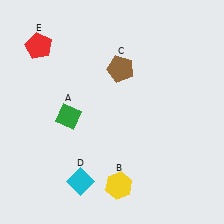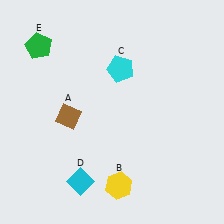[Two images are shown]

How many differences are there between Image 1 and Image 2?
There are 3 differences between the two images.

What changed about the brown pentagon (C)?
In Image 1, C is brown. In Image 2, it changed to cyan.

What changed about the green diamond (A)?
In Image 1, A is green. In Image 2, it changed to brown.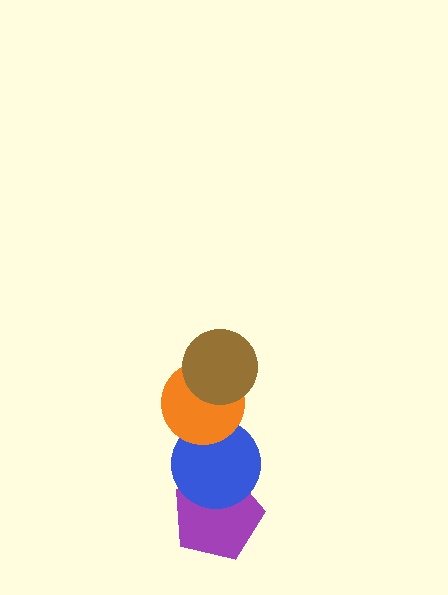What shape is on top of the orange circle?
The brown circle is on top of the orange circle.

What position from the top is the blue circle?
The blue circle is 3rd from the top.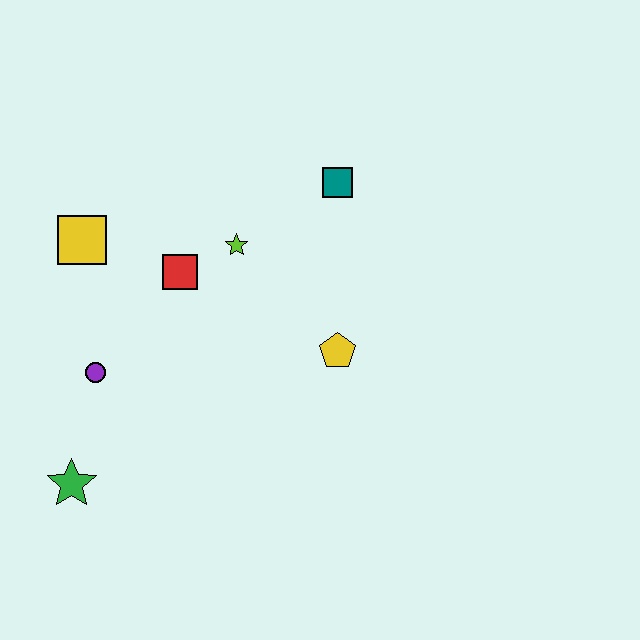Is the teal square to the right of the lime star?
Yes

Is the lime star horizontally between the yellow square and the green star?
No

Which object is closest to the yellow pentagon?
The lime star is closest to the yellow pentagon.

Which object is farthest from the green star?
The teal square is farthest from the green star.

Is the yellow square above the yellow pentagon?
Yes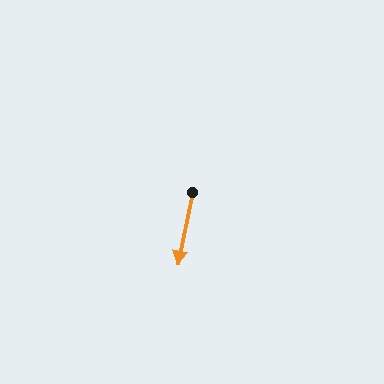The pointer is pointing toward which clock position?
Roughly 6 o'clock.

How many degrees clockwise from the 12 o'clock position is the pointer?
Approximately 192 degrees.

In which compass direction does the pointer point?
South.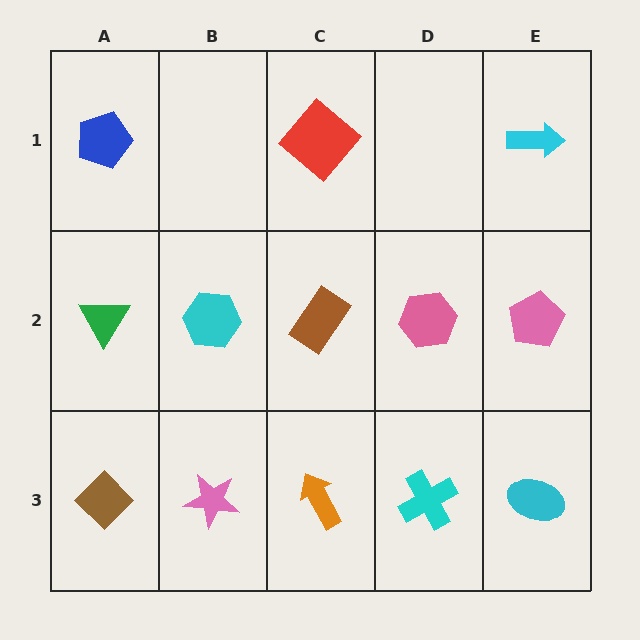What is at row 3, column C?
An orange arrow.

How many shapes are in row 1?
3 shapes.